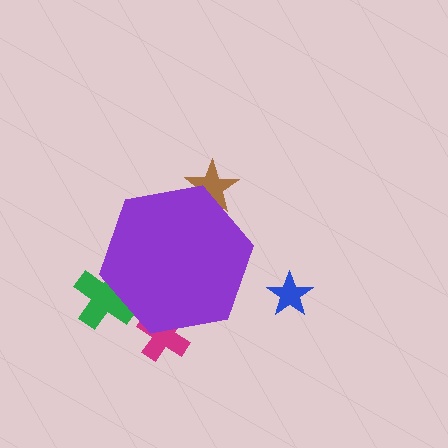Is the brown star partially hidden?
Yes, the brown star is partially hidden behind the purple hexagon.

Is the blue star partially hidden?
No, the blue star is fully visible.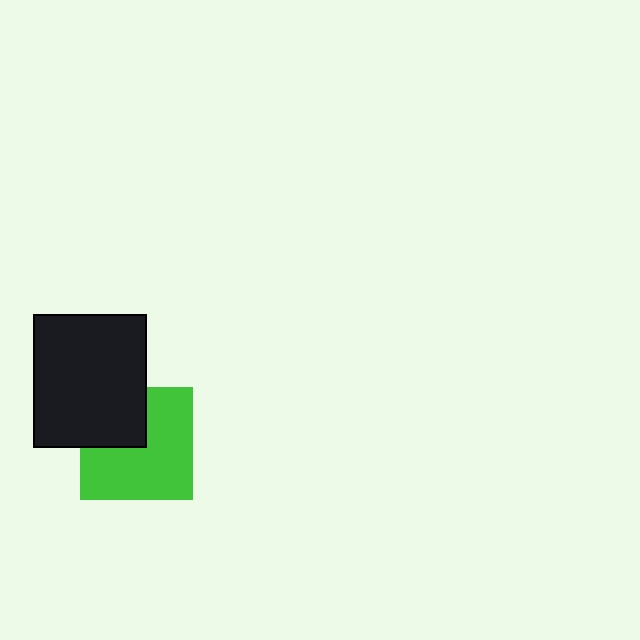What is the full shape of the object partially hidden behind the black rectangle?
The partially hidden object is a green square.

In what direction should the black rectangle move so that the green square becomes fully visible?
The black rectangle should move toward the upper-left. That is the shortest direction to clear the overlap and leave the green square fully visible.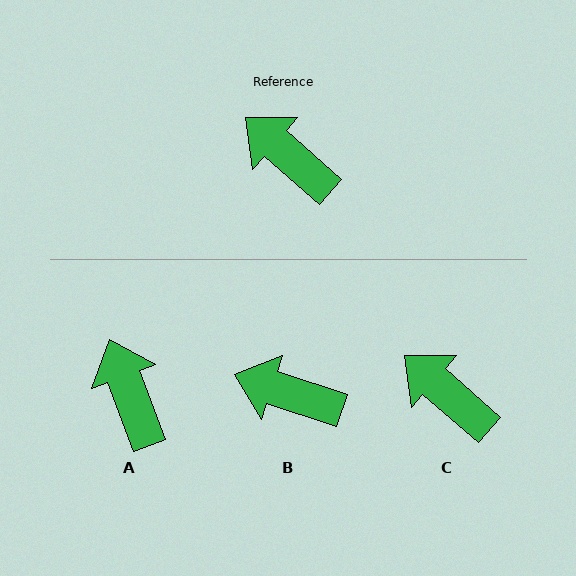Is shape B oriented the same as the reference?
No, it is off by about 22 degrees.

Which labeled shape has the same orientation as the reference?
C.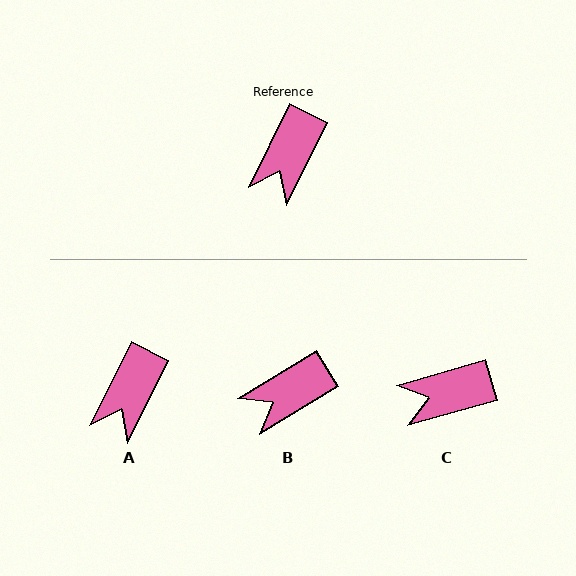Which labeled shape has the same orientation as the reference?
A.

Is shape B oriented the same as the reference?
No, it is off by about 32 degrees.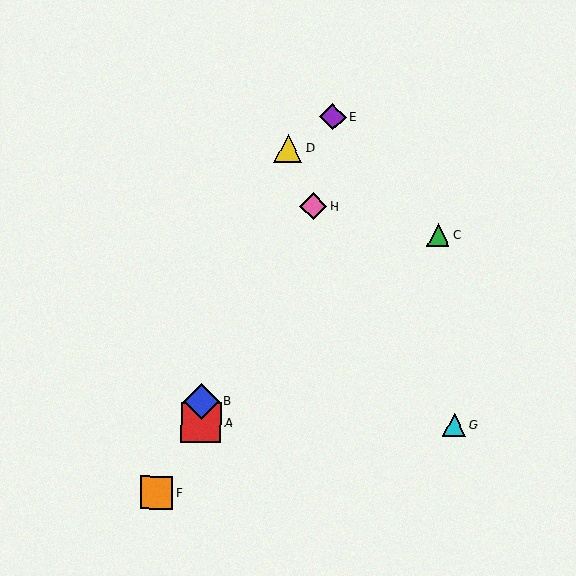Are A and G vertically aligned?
No, A is at x≈201 and G is at x≈454.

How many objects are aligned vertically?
2 objects (A, B) are aligned vertically.